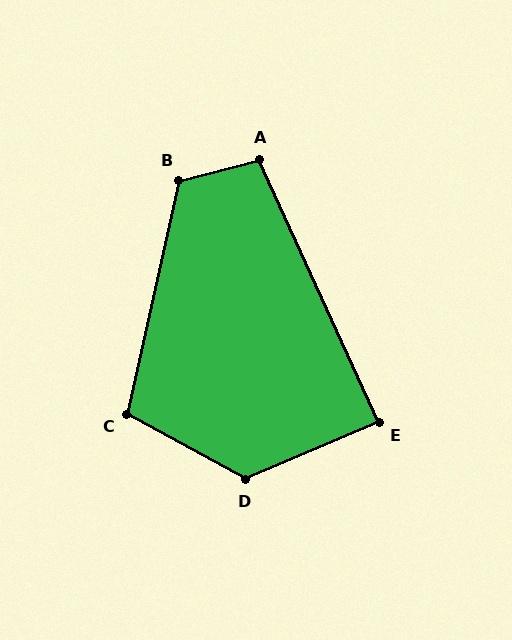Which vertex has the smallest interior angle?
E, at approximately 89 degrees.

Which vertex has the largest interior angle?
D, at approximately 128 degrees.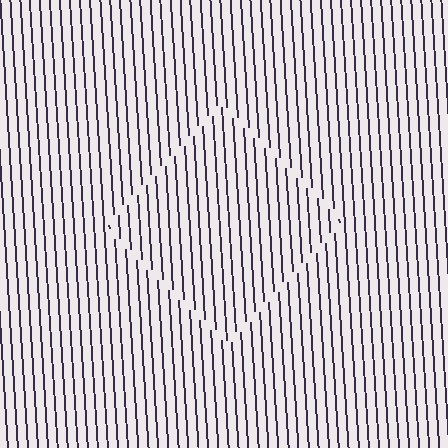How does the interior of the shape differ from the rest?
The interior of the shape contains the same grating, shifted by half a period — the contour is defined by the phase discontinuity where line-ends from the inner and outer gratings abut.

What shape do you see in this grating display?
An illusory square. The interior of the shape contains the same grating, shifted by half a period — the contour is defined by the phase discontinuity where line-ends from the inner and outer gratings abut.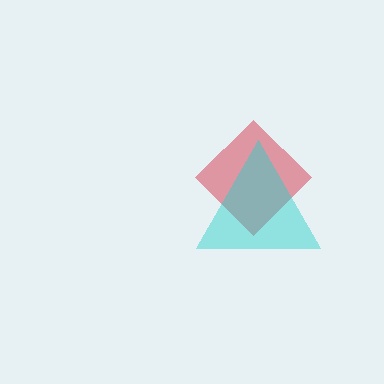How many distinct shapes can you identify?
There are 2 distinct shapes: a red diamond, a cyan triangle.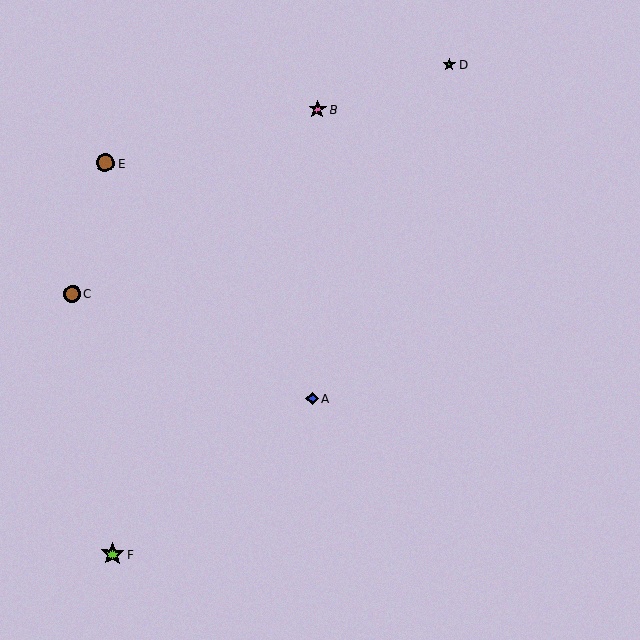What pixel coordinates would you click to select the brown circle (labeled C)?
Click at (72, 294) to select the brown circle C.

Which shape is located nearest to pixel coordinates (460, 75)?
The green star (labeled D) at (450, 65) is nearest to that location.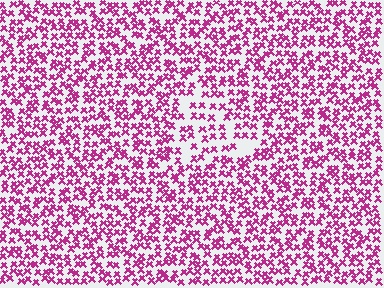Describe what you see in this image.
The image contains small magenta elements arranged at two different densities. A triangle-shaped region is visible where the elements are less densely packed than the surrounding area.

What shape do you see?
I see a triangle.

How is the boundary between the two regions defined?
The boundary is defined by a change in element density (approximately 1.8x ratio). All elements are the same color, size, and shape.